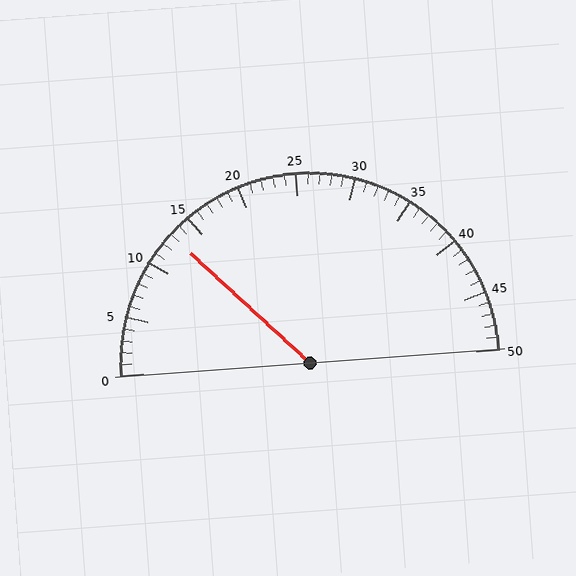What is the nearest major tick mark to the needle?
The nearest major tick mark is 15.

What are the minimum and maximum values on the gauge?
The gauge ranges from 0 to 50.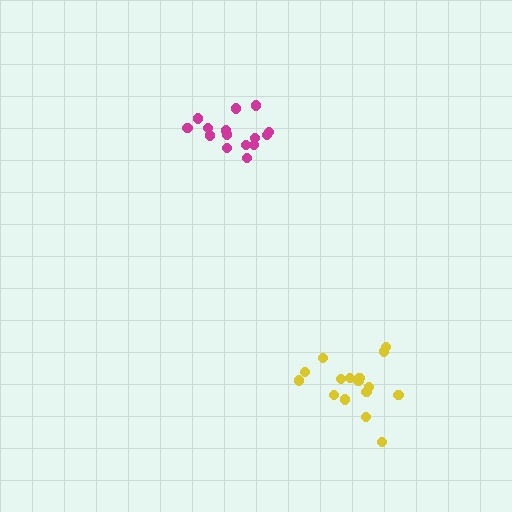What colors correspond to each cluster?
The clusters are colored: magenta, yellow.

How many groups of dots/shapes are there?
There are 2 groups.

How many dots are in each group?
Group 1: 15 dots, Group 2: 16 dots (31 total).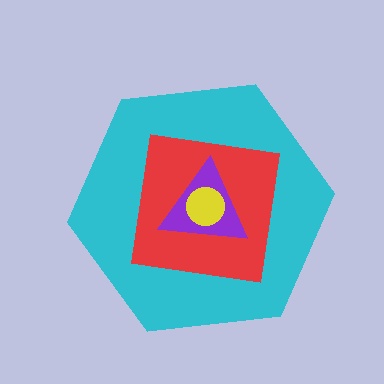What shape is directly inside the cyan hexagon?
The red square.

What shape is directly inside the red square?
The purple triangle.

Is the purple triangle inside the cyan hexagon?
Yes.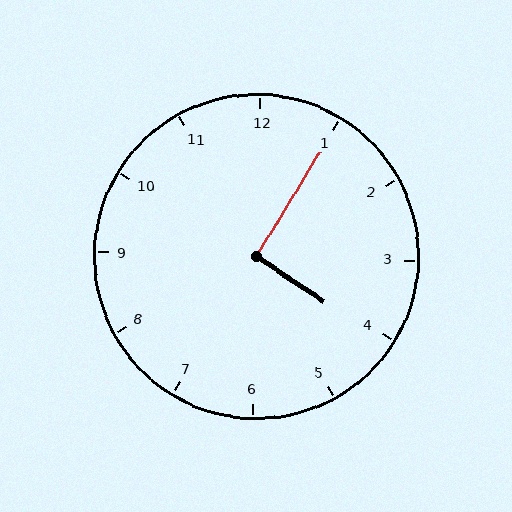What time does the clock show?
4:05.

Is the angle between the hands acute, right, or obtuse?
It is right.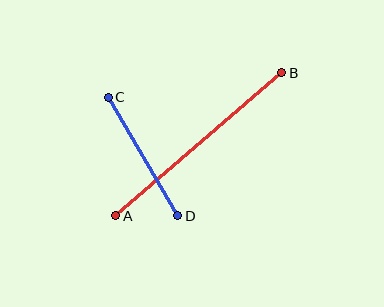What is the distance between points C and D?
The distance is approximately 137 pixels.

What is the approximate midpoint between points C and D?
The midpoint is at approximately (143, 157) pixels.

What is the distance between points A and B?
The distance is approximately 219 pixels.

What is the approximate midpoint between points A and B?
The midpoint is at approximately (199, 144) pixels.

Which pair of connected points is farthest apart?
Points A and B are farthest apart.